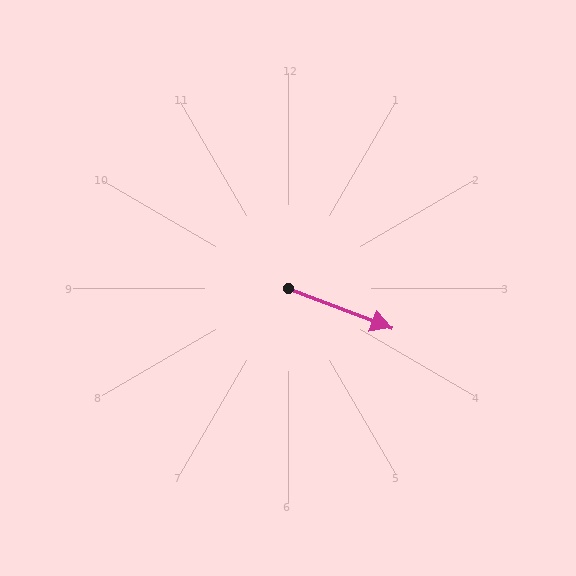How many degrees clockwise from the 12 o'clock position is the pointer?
Approximately 111 degrees.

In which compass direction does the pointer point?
East.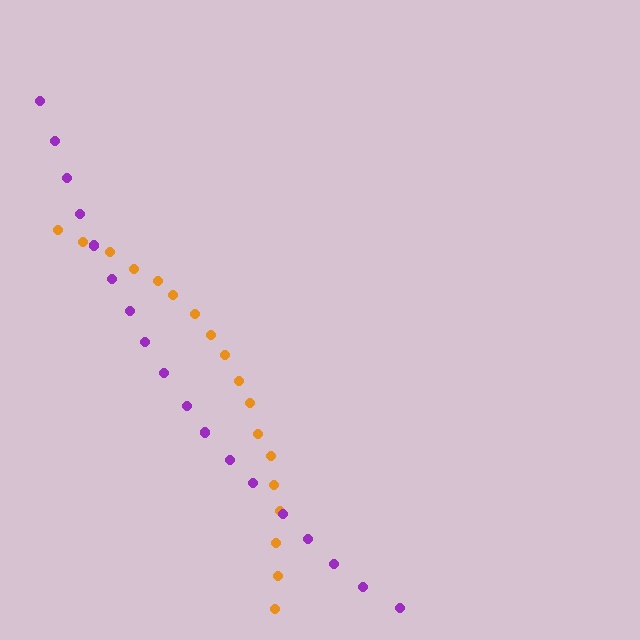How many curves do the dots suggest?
There are 2 distinct paths.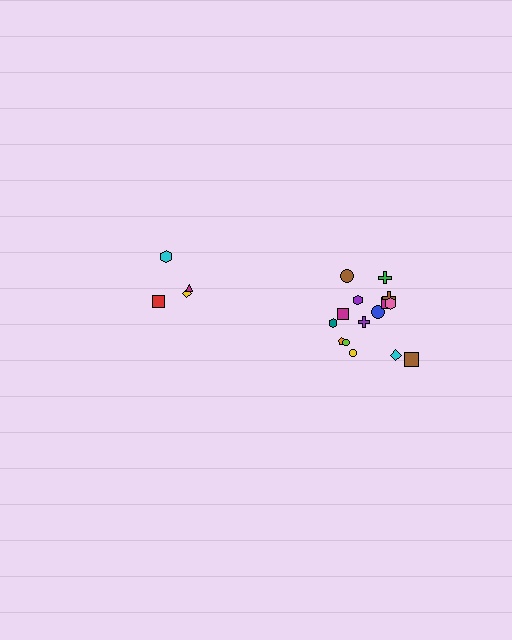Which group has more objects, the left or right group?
The right group.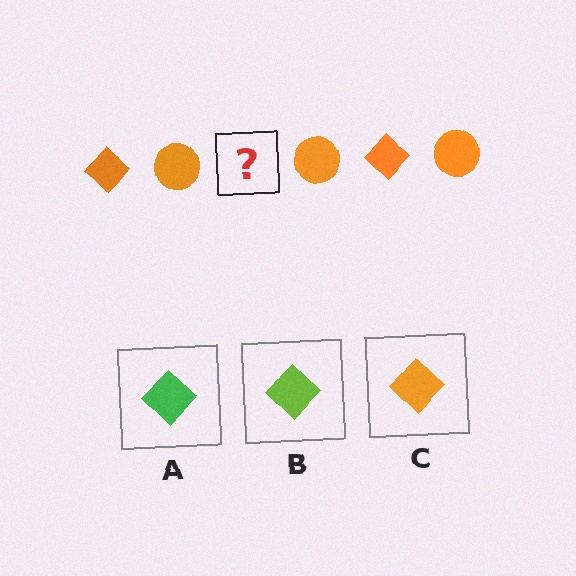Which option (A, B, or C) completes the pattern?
C.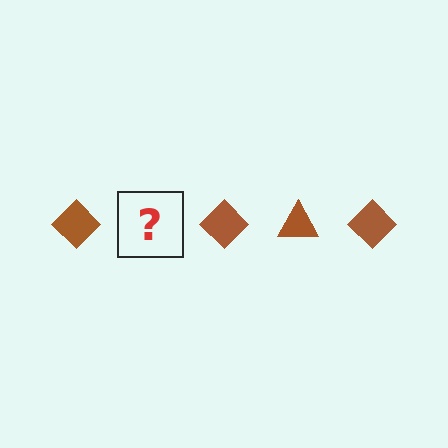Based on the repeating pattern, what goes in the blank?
The blank should be a brown triangle.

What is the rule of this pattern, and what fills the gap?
The rule is that the pattern cycles through diamond, triangle shapes in brown. The gap should be filled with a brown triangle.